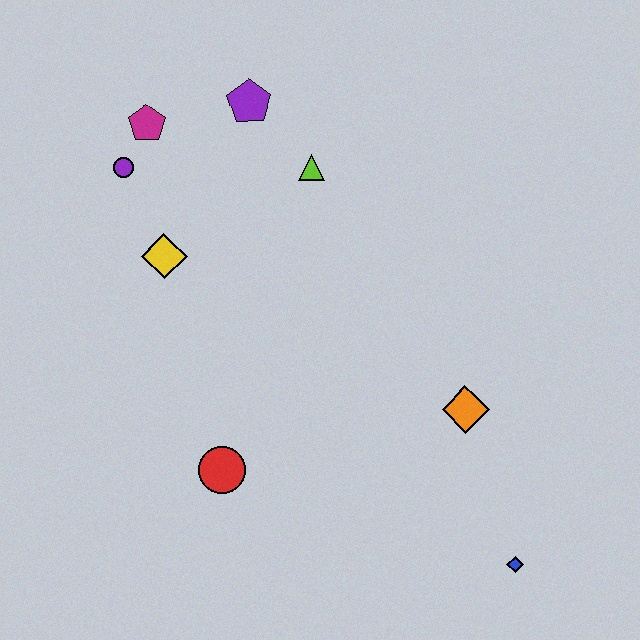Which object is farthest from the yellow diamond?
The blue diamond is farthest from the yellow diamond.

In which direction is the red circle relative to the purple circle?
The red circle is below the purple circle.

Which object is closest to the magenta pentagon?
The purple circle is closest to the magenta pentagon.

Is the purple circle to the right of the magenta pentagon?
No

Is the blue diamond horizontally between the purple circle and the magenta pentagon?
No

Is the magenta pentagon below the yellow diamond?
No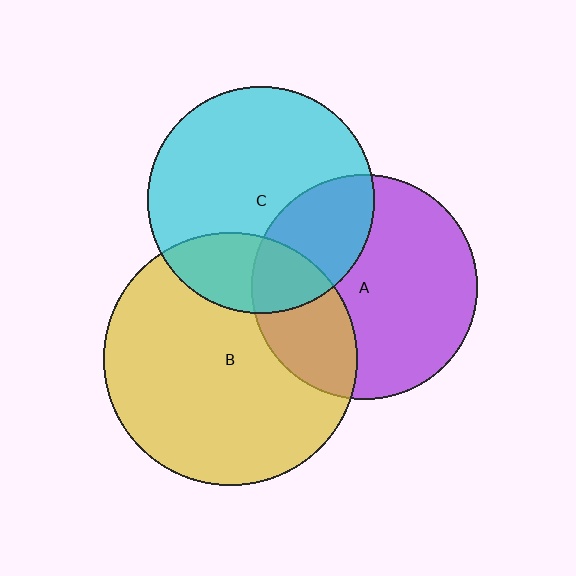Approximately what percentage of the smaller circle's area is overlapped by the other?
Approximately 30%.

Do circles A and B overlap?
Yes.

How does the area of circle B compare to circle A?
Approximately 1.3 times.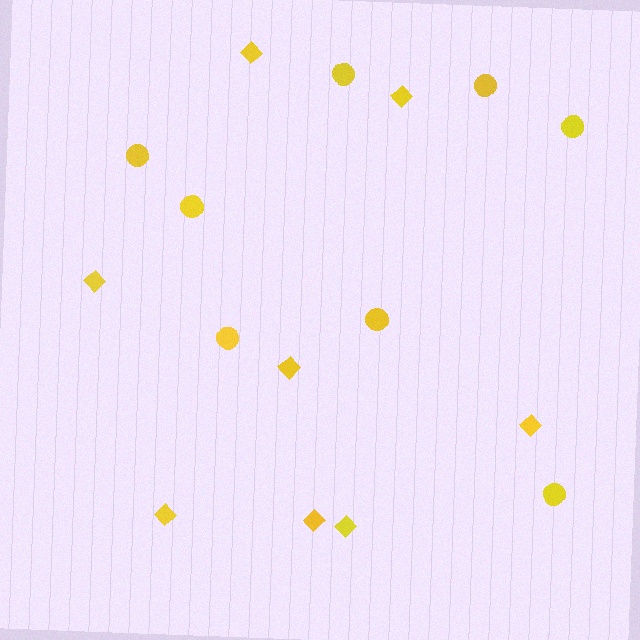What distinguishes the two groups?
There are 2 groups: one group of circles (8) and one group of diamonds (8).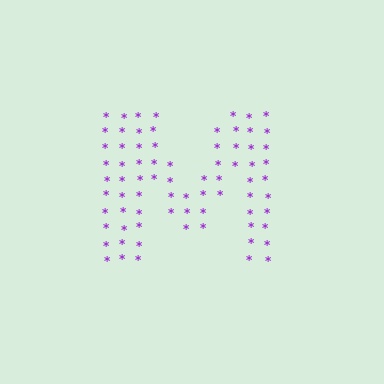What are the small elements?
The small elements are asterisks.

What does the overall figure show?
The overall figure shows the letter M.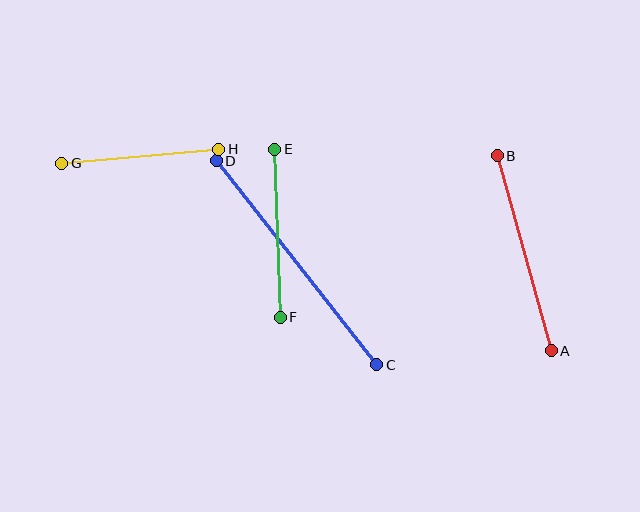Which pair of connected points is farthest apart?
Points C and D are farthest apart.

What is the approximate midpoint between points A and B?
The midpoint is at approximately (524, 253) pixels.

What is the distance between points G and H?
The distance is approximately 158 pixels.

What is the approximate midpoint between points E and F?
The midpoint is at approximately (278, 233) pixels.